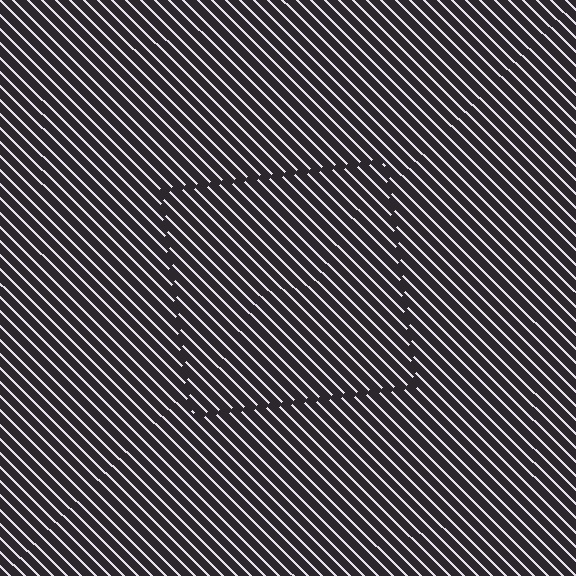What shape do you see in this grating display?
An illusory square. The interior of the shape contains the same grating, shifted by half a period — the contour is defined by the phase discontinuity where line-ends from the inner and outer gratings abut.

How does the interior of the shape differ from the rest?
The interior of the shape contains the same grating, shifted by half a period — the contour is defined by the phase discontinuity where line-ends from the inner and outer gratings abut.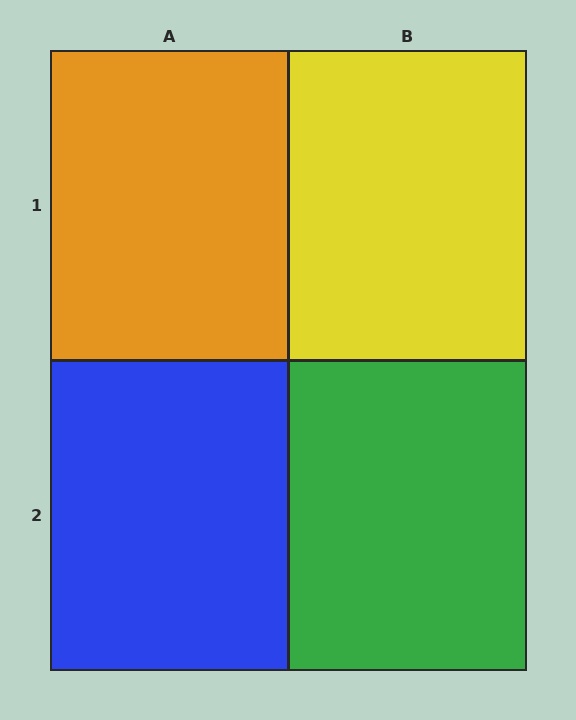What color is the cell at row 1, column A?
Orange.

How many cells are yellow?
1 cell is yellow.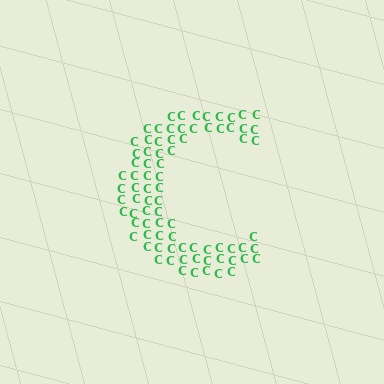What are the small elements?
The small elements are letter C's.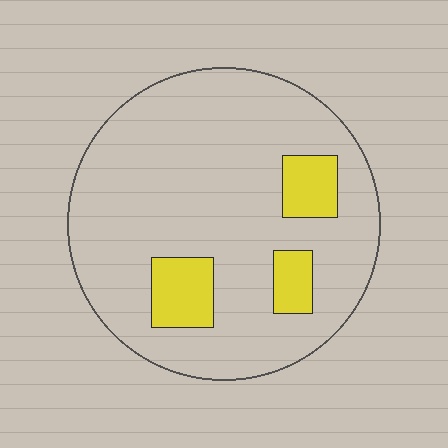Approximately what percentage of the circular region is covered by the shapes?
Approximately 15%.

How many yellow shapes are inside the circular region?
3.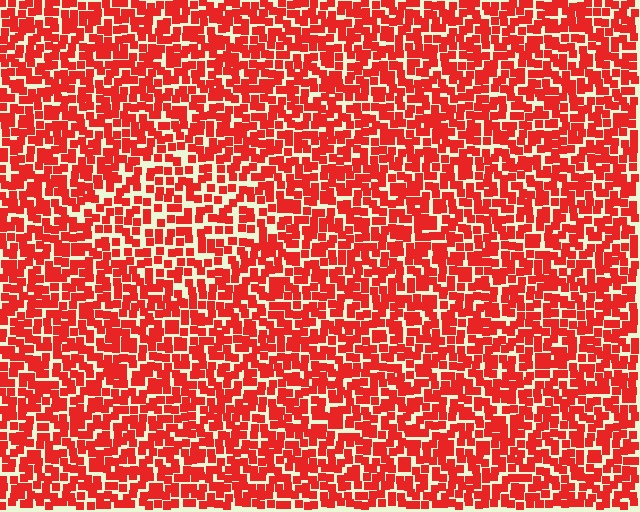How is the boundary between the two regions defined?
The boundary is defined by a change in element density (approximately 1.4x ratio). All elements are the same color, size, and shape.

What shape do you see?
I see a diamond.